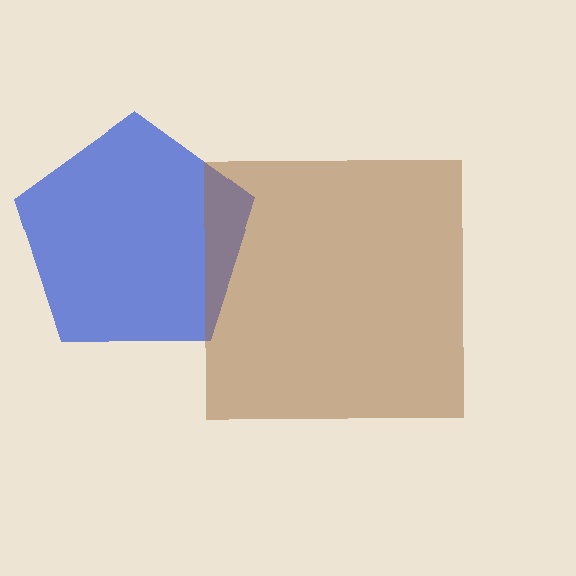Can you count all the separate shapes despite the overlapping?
Yes, there are 2 separate shapes.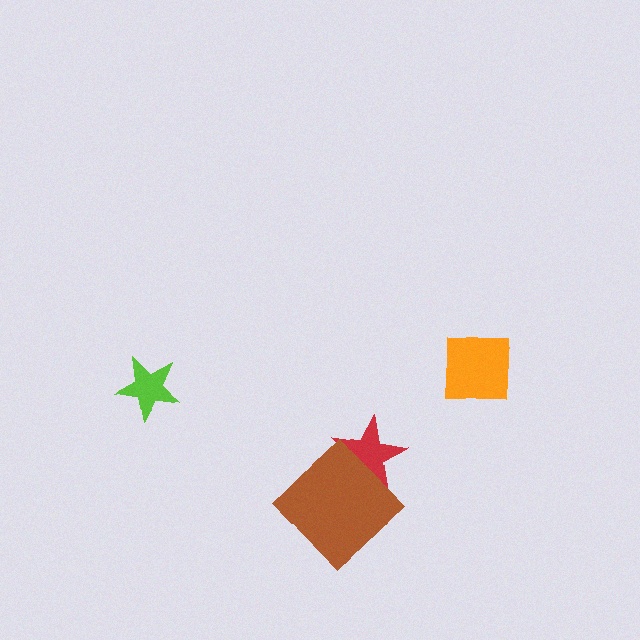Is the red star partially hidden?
Yes, it is partially covered by another shape.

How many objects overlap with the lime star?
0 objects overlap with the lime star.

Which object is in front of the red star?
The brown diamond is in front of the red star.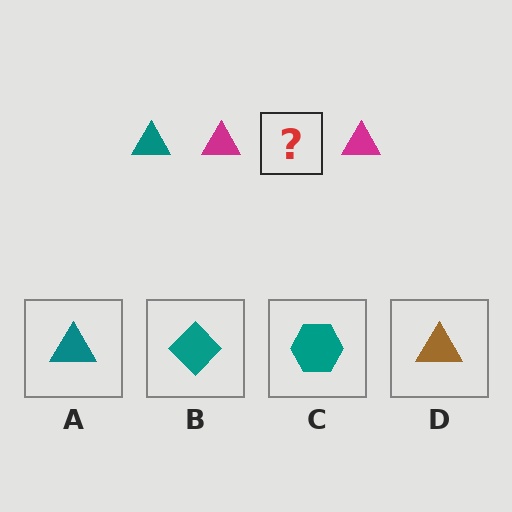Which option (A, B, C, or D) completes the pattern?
A.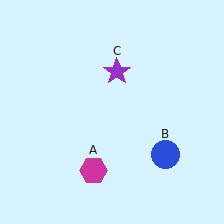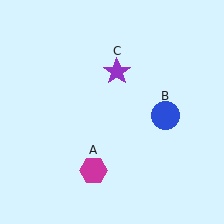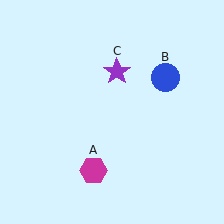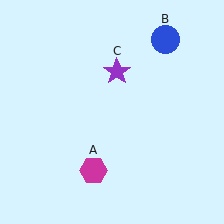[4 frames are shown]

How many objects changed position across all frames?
1 object changed position: blue circle (object B).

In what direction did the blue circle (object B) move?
The blue circle (object B) moved up.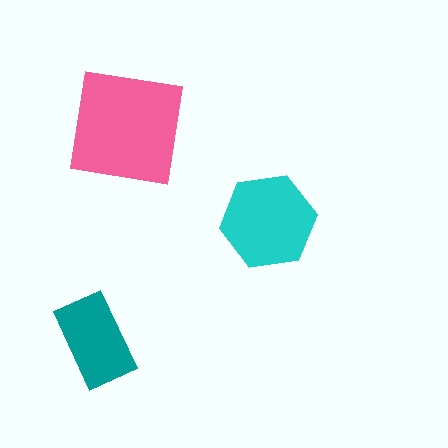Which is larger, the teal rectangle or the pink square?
The pink square.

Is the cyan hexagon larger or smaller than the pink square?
Smaller.